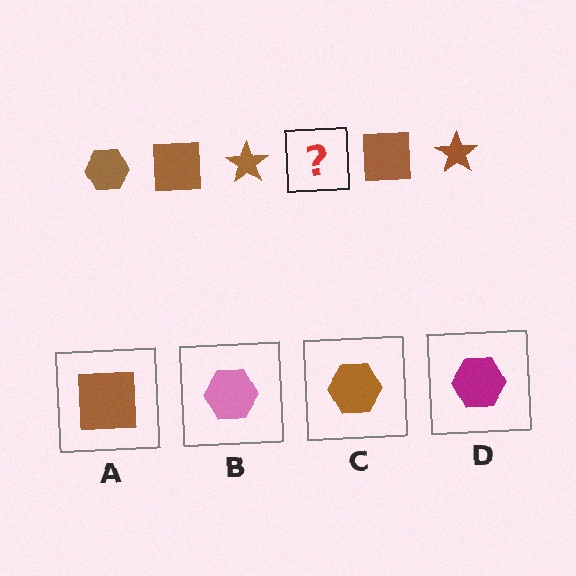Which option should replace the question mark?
Option C.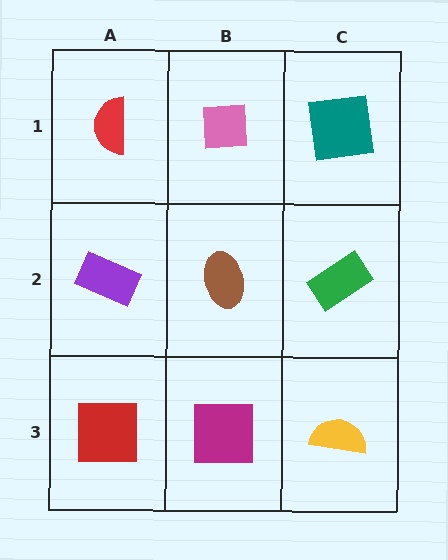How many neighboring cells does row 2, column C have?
3.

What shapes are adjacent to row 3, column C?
A green rectangle (row 2, column C), a magenta square (row 3, column B).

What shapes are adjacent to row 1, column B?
A brown ellipse (row 2, column B), a red semicircle (row 1, column A), a teal square (row 1, column C).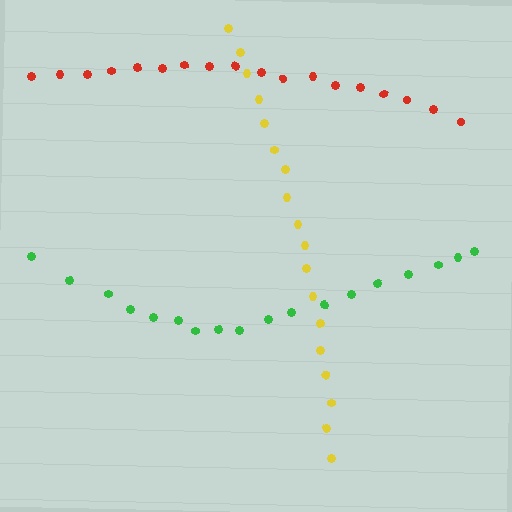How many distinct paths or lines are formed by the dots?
There are 3 distinct paths.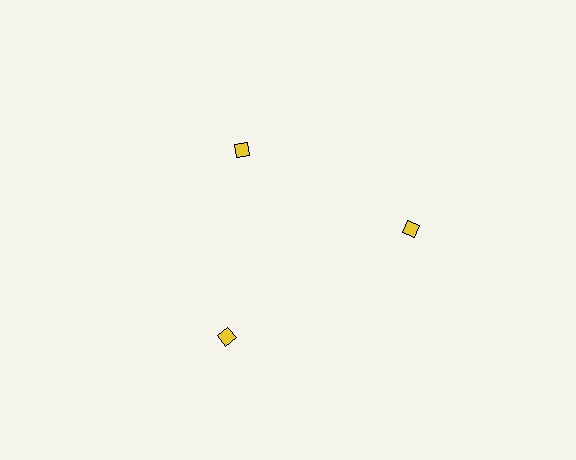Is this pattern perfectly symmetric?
No. The 3 yellow diamonds are arranged in a ring, but one element near the 11 o'clock position is pulled inward toward the center, breaking the 3-fold rotational symmetry.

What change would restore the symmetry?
The symmetry would be restored by moving it outward, back onto the ring so that all 3 diamonds sit at equal angles and equal distance from the center.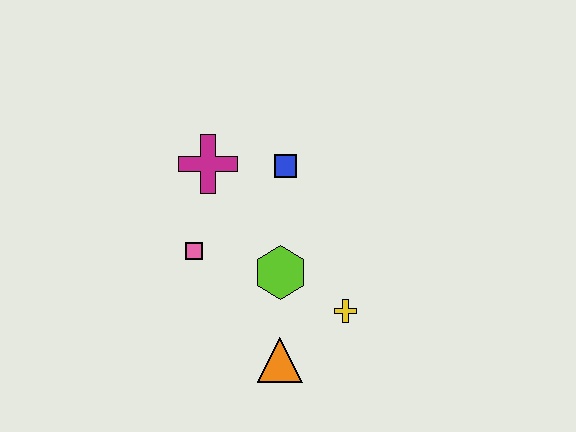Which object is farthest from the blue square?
The orange triangle is farthest from the blue square.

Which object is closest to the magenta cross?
The blue square is closest to the magenta cross.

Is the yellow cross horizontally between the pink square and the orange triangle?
No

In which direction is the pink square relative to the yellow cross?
The pink square is to the left of the yellow cross.